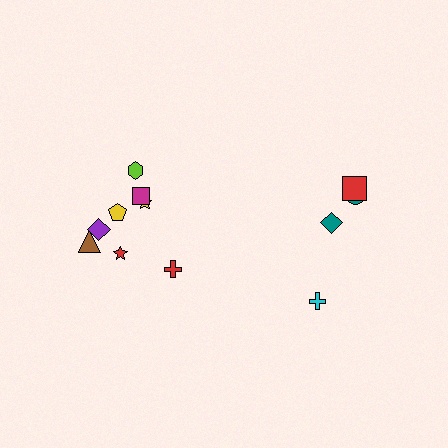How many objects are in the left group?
There are 8 objects.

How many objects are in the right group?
There are 4 objects.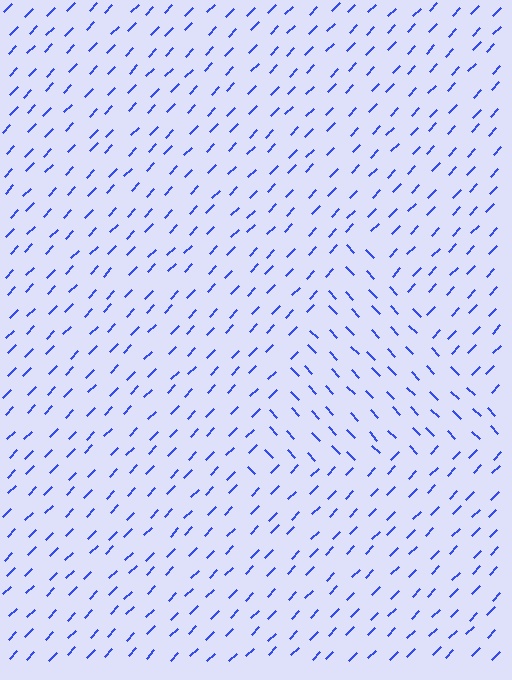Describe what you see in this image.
The image is filled with small blue line segments. A triangle region in the image has lines oriented differently from the surrounding lines, creating a visible texture boundary.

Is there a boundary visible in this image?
Yes, there is a texture boundary formed by a change in line orientation.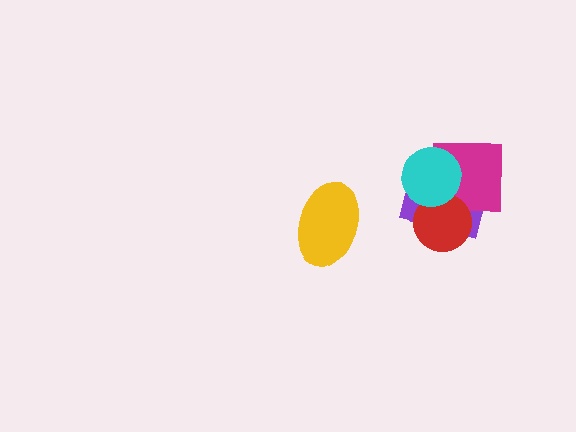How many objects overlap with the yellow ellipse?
0 objects overlap with the yellow ellipse.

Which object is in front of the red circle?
The cyan circle is in front of the red circle.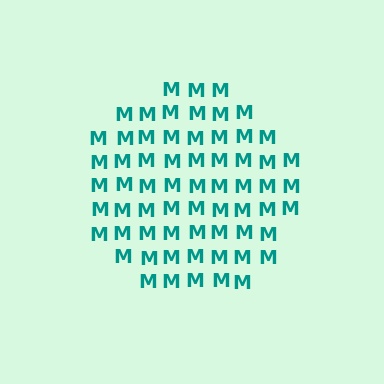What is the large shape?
The large shape is a circle.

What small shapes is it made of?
It is made of small letter M's.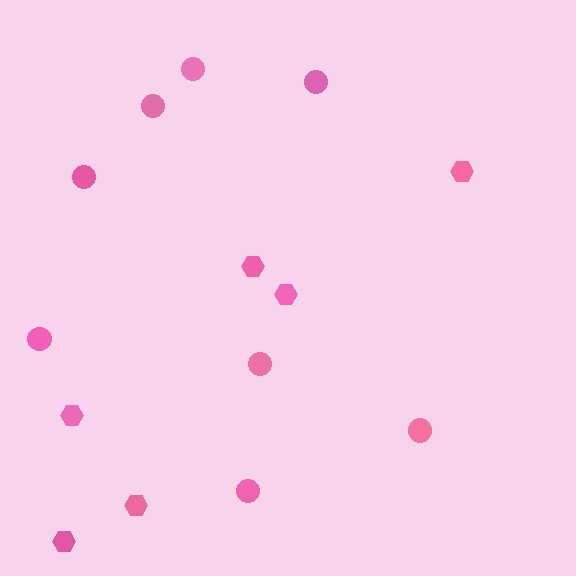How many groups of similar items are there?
There are 2 groups: one group of hexagons (6) and one group of circles (8).